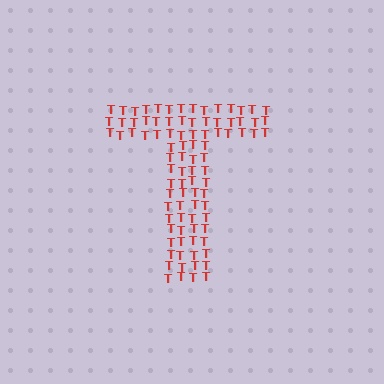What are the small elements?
The small elements are letter T's.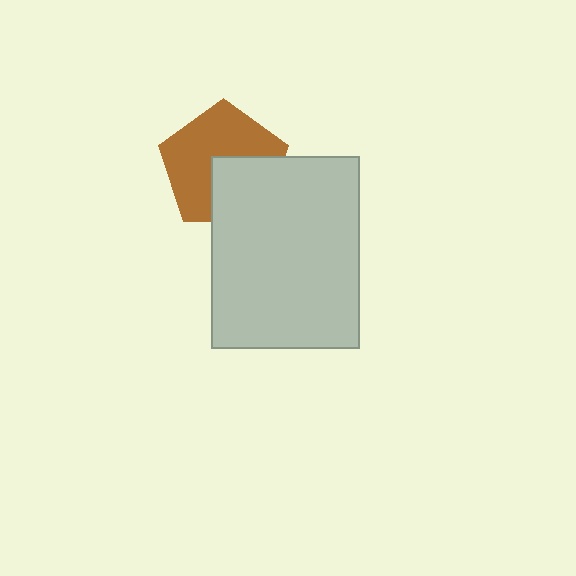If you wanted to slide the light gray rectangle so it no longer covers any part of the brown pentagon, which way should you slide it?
Slide it toward the lower-right — that is the most direct way to separate the two shapes.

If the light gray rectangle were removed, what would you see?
You would see the complete brown pentagon.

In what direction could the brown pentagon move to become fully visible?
The brown pentagon could move toward the upper-left. That would shift it out from behind the light gray rectangle entirely.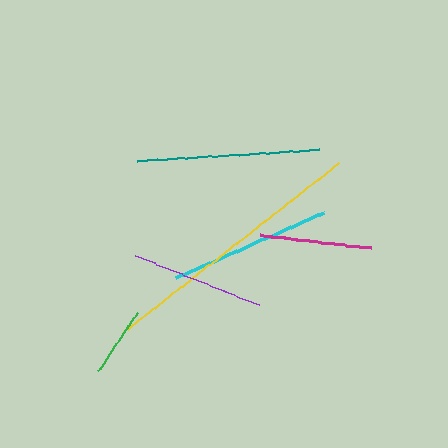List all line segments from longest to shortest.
From longest to shortest: yellow, teal, cyan, purple, magenta, green.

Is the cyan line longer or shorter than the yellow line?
The yellow line is longer than the cyan line.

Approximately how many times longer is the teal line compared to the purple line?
The teal line is approximately 1.4 times the length of the purple line.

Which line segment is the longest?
The yellow line is the longest at approximately 274 pixels.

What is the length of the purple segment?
The purple segment is approximately 134 pixels long.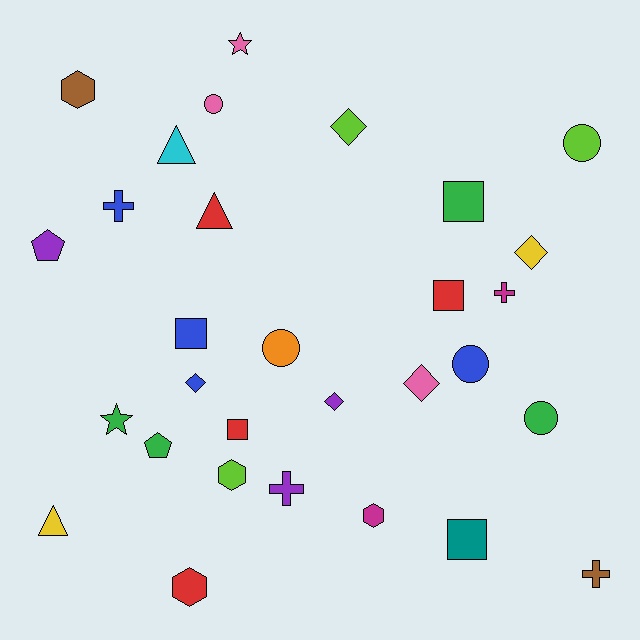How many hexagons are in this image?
There are 4 hexagons.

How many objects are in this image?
There are 30 objects.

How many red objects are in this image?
There are 4 red objects.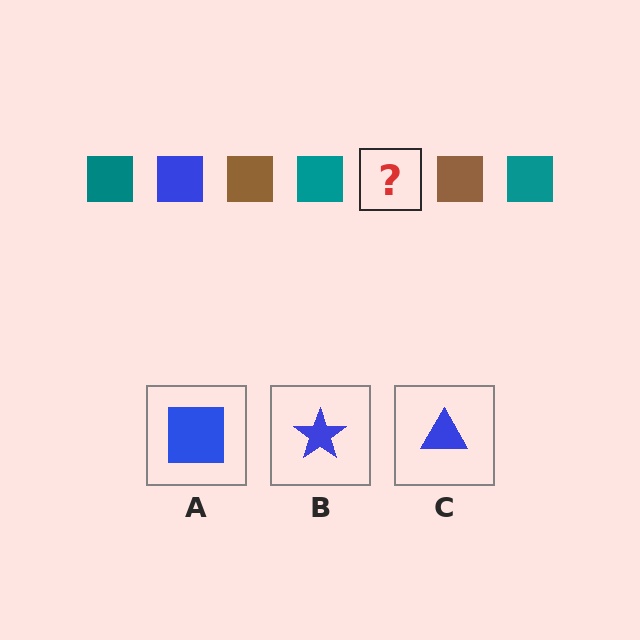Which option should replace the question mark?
Option A.